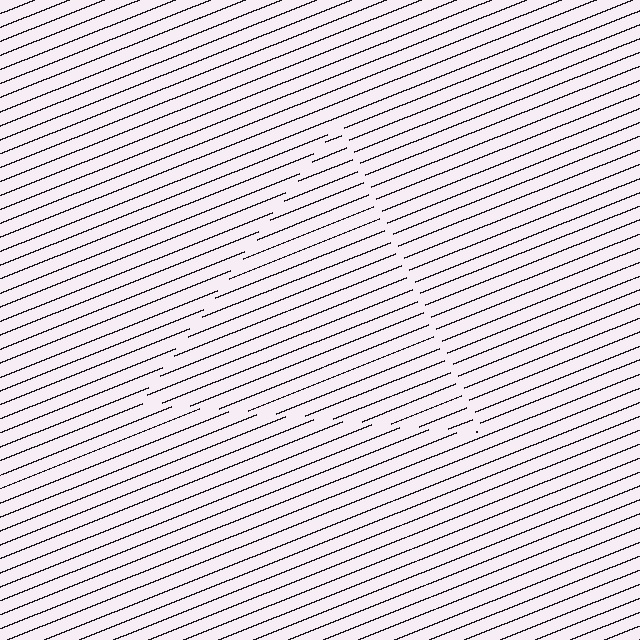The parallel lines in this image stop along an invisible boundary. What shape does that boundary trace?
An illusory triangle. The interior of the shape contains the same grating, shifted by half a period — the contour is defined by the phase discontinuity where line-ends from the inner and outer gratings abut.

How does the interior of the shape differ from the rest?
The interior of the shape contains the same grating, shifted by half a period — the contour is defined by the phase discontinuity where line-ends from the inner and outer gratings abut.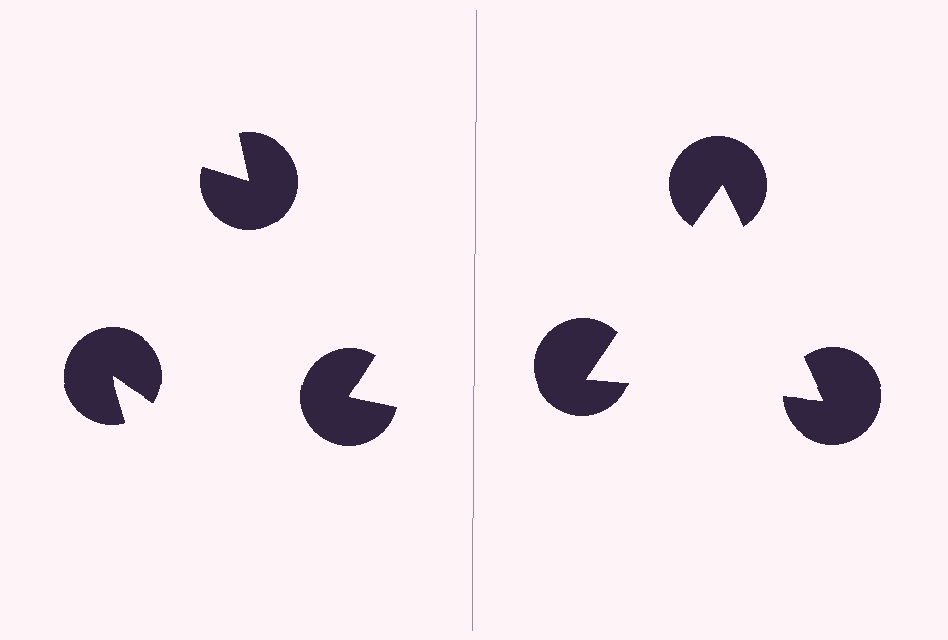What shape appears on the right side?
An illusory triangle.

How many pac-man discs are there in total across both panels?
6 — 3 on each side.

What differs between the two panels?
The pac-man discs are positioned identically on both sides; only the wedge orientations differ. On the right they align to a triangle; on the left they are misaligned.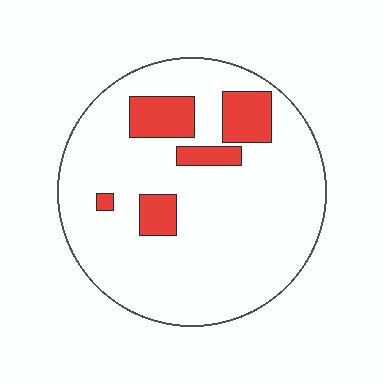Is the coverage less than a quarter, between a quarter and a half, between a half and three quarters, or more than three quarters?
Less than a quarter.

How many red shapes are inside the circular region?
5.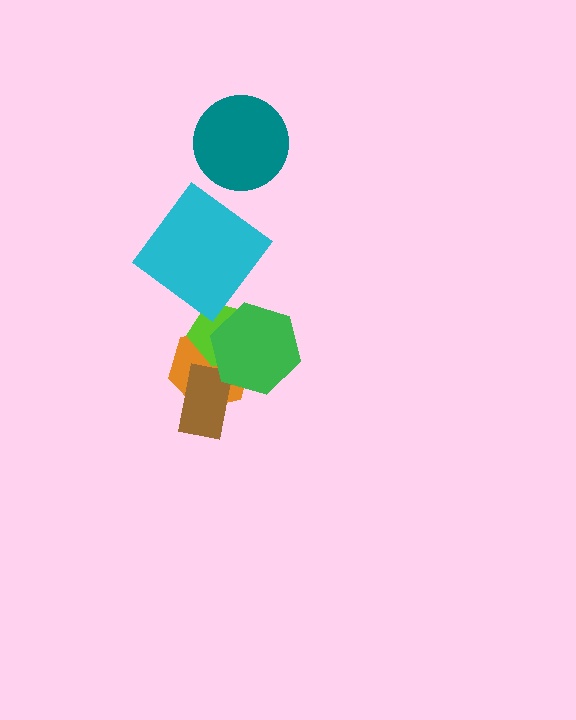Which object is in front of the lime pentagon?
The green hexagon is in front of the lime pentagon.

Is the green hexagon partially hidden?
No, no other shape covers it.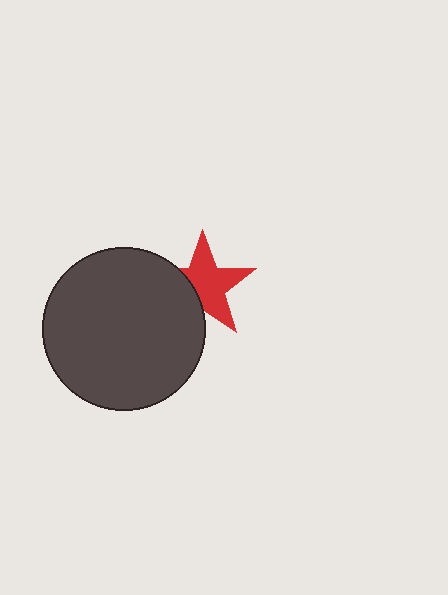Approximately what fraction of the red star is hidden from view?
Roughly 34% of the red star is hidden behind the dark gray circle.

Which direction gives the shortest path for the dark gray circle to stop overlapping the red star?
Moving left gives the shortest separation.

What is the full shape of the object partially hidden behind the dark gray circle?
The partially hidden object is a red star.